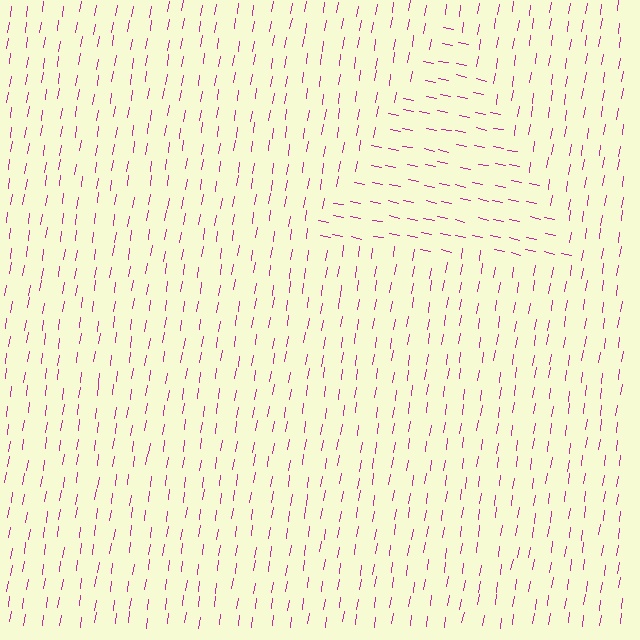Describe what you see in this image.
The image is filled with small magenta line segments. A triangle region in the image has lines oriented differently from the surrounding lines, creating a visible texture boundary.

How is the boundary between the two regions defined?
The boundary is defined purely by a change in line orientation (approximately 87 degrees difference). All lines are the same color and thickness.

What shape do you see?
I see a triangle.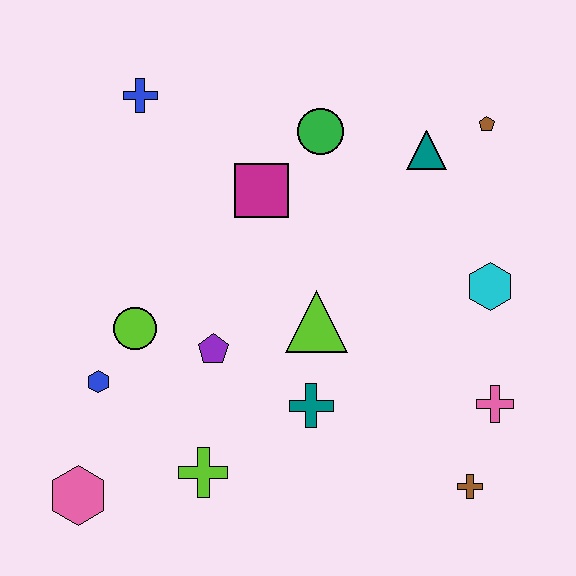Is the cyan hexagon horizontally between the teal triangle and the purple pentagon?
No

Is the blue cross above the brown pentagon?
Yes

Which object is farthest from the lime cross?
The brown pentagon is farthest from the lime cross.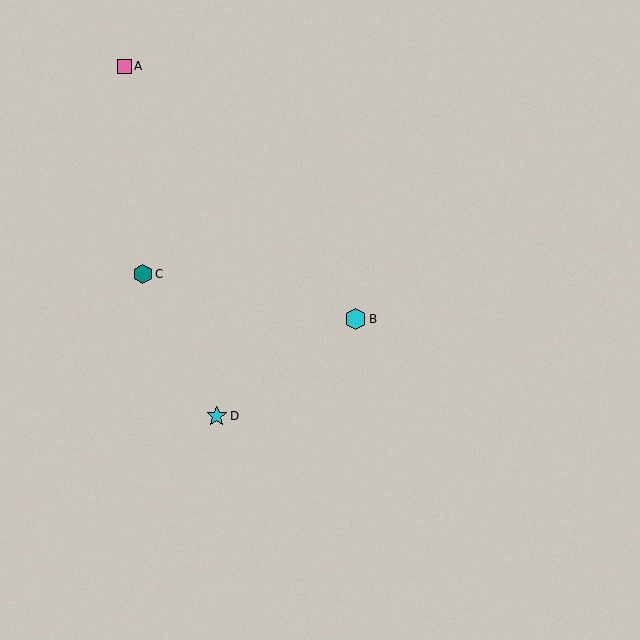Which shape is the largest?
The cyan hexagon (labeled B) is the largest.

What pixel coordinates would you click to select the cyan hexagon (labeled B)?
Click at (356, 319) to select the cyan hexagon B.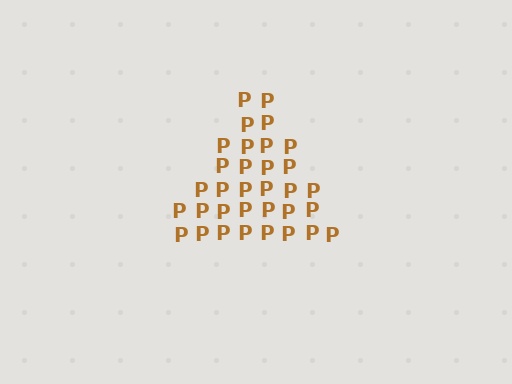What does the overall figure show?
The overall figure shows a triangle.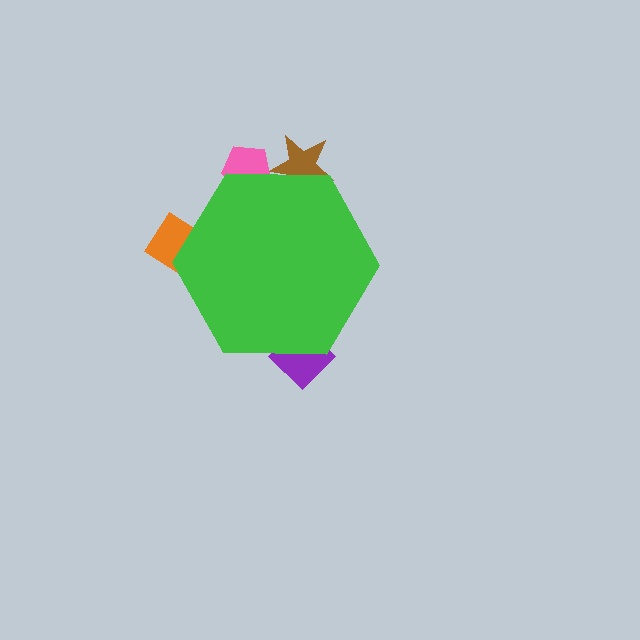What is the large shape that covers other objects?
A green hexagon.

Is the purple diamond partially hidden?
Yes, the purple diamond is partially hidden behind the green hexagon.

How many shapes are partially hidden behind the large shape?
5 shapes are partially hidden.